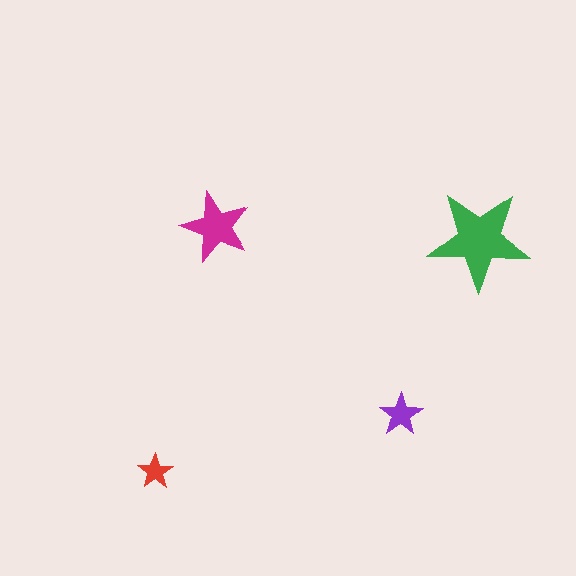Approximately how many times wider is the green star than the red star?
About 3 times wider.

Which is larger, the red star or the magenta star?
The magenta one.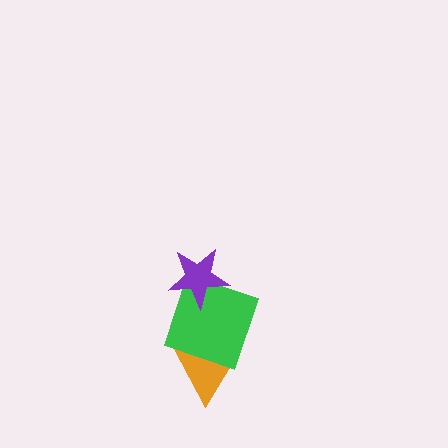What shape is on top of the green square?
The purple star is on top of the green square.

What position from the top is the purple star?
The purple star is 1st from the top.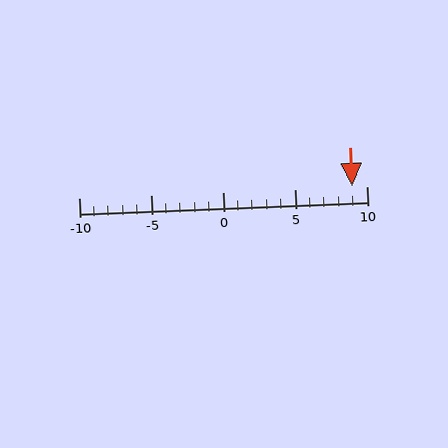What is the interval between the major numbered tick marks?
The major tick marks are spaced 5 units apart.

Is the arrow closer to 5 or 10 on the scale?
The arrow is closer to 10.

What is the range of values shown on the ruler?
The ruler shows values from -10 to 10.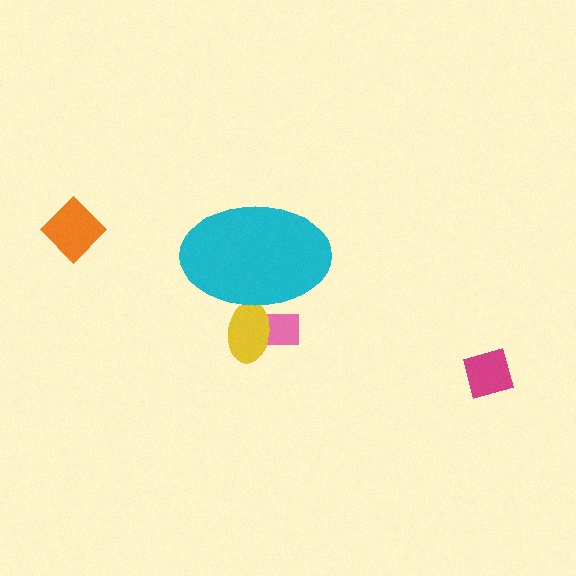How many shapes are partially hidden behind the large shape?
2 shapes are partially hidden.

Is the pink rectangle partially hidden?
Yes, the pink rectangle is partially hidden behind the cyan ellipse.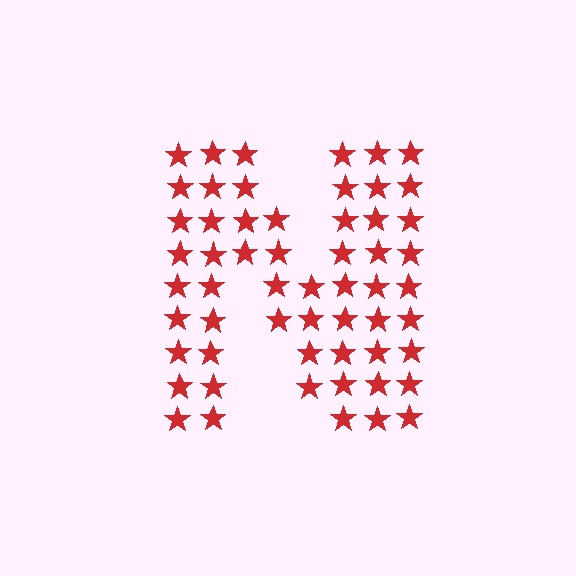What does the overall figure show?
The overall figure shows the letter N.